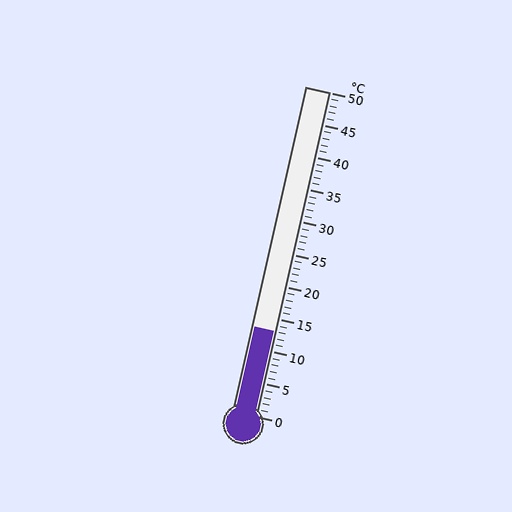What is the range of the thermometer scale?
The thermometer scale ranges from 0°C to 50°C.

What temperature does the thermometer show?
The thermometer shows approximately 13°C.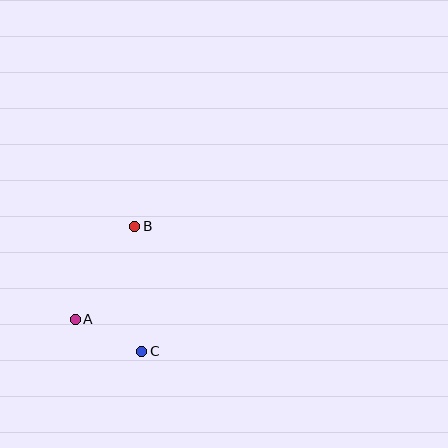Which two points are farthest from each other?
Points B and C are farthest from each other.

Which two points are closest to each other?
Points A and C are closest to each other.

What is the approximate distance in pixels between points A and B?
The distance between A and B is approximately 110 pixels.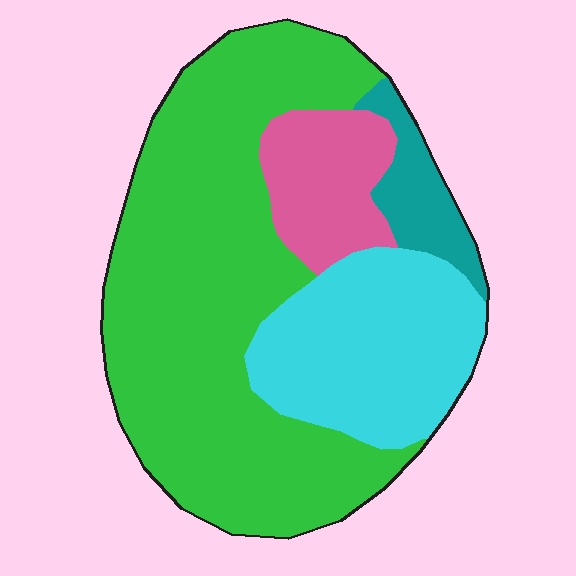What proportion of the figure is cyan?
Cyan takes up about one quarter (1/4) of the figure.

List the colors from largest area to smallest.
From largest to smallest: green, cyan, pink, teal.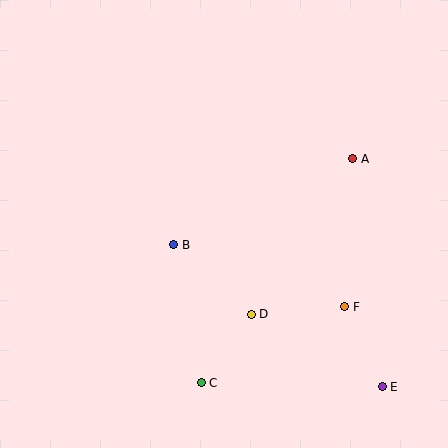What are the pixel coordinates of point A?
Point A is at (353, 159).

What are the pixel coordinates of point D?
Point D is at (251, 315).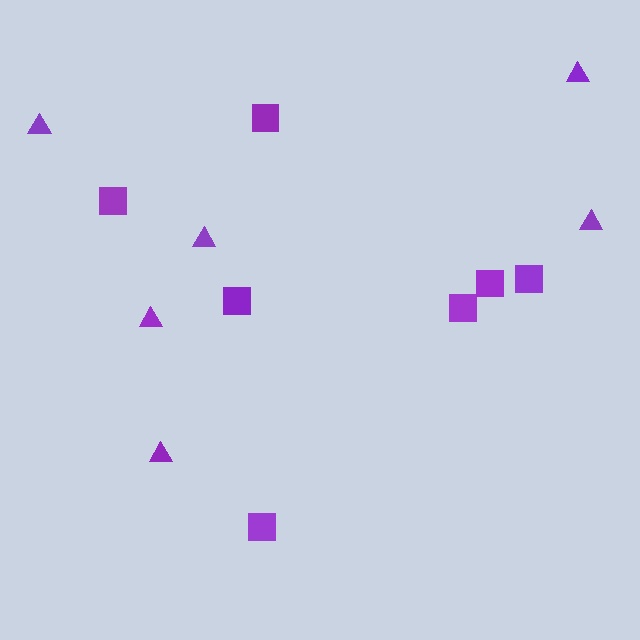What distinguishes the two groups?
There are 2 groups: one group of squares (7) and one group of triangles (6).